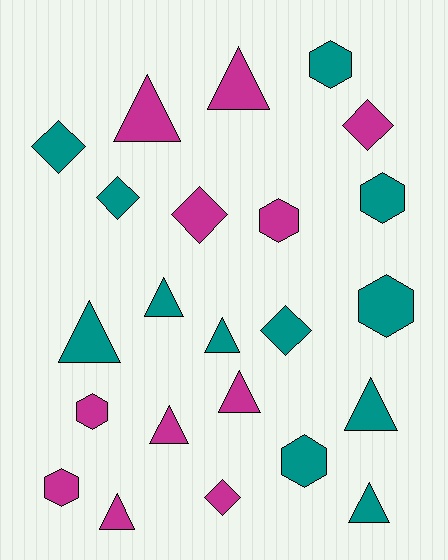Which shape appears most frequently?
Triangle, with 10 objects.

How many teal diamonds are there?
There are 3 teal diamonds.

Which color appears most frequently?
Teal, with 12 objects.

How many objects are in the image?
There are 23 objects.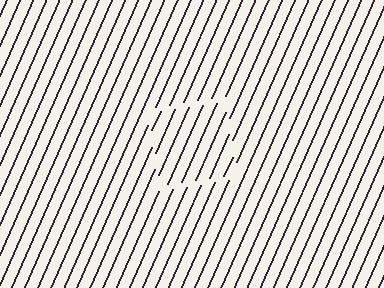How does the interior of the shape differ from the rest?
The interior of the shape contains the same grating, shifted by half a period — the contour is defined by the phase discontinuity where line-ends from the inner and outer gratings abut.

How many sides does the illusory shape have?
4 sides — the line-ends trace a square.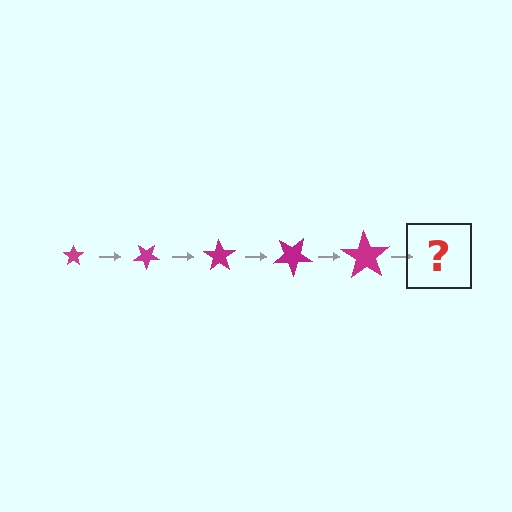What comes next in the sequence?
The next element should be a star, larger than the previous one and rotated 175 degrees from the start.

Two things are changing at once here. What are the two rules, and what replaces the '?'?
The two rules are that the star grows larger each step and it rotates 35 degrees each step. The '?' should be a star, larger than the previous one and rotated 175 degrees from the start.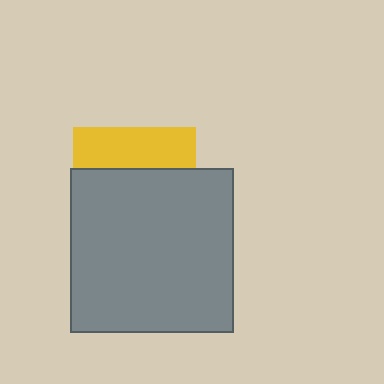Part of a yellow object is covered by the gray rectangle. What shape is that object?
It is a square.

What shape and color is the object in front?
The object in front is a gray rectangle.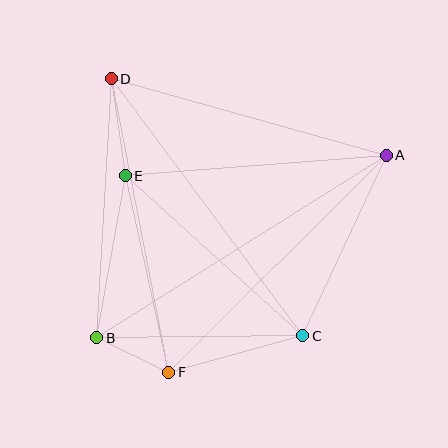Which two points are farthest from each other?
Points A and B are farthest from each other.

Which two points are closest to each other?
Points B and F are closest to each other.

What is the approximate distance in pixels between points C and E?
The distance between C and E is approximately 239 pixels.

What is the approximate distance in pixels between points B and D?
The distance between B and D is approximately 260 pixels.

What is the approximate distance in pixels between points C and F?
The distance between C and F is approximately 139 pixels.